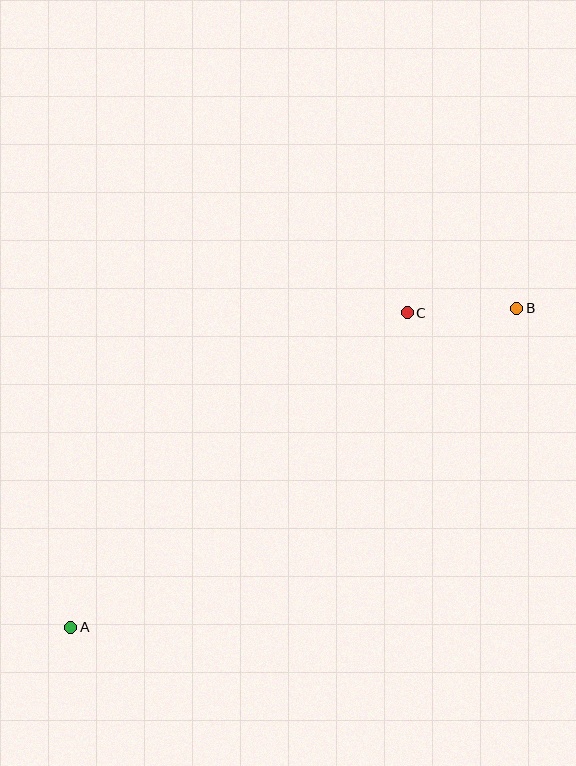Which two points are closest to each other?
Points B and C are closest to each other.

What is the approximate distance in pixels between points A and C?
The distance between A and C is approximately 461 pixels.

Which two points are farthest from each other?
Points A and B are farthest from each other.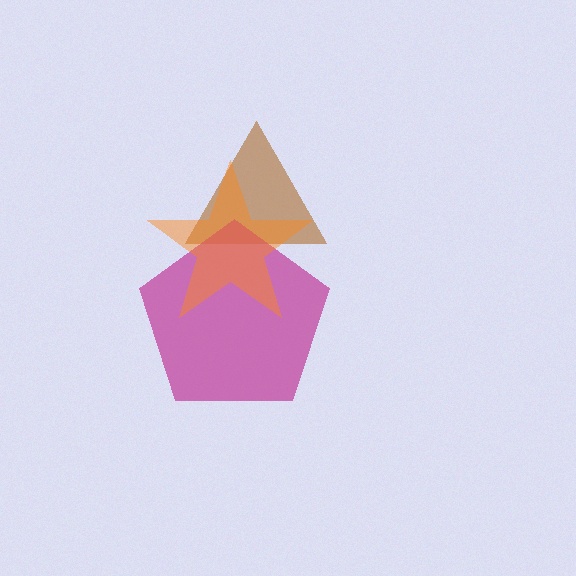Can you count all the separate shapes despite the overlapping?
Yes, there are 3 separate shapes.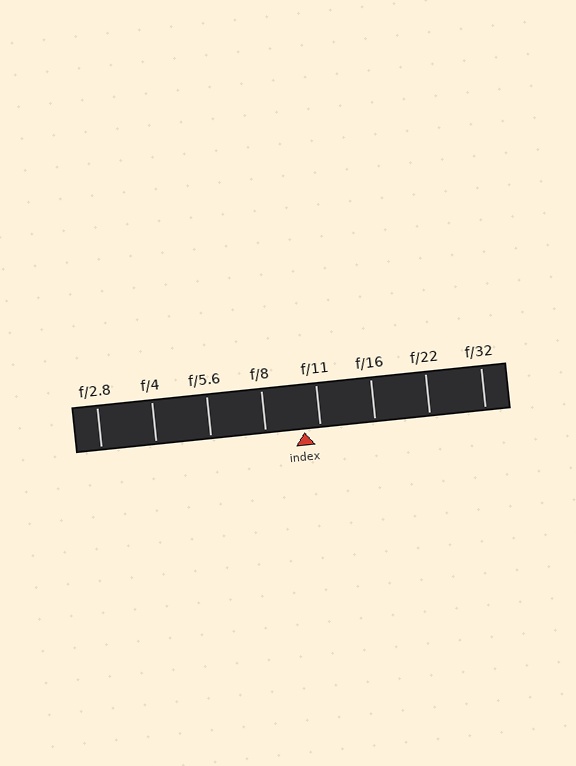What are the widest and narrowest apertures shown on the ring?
The widest aperture shown is f/2.8 and the narrowest is f/32.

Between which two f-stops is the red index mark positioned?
The index mark is between f/8 and f/11.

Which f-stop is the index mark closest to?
The index mark is closest to f/11.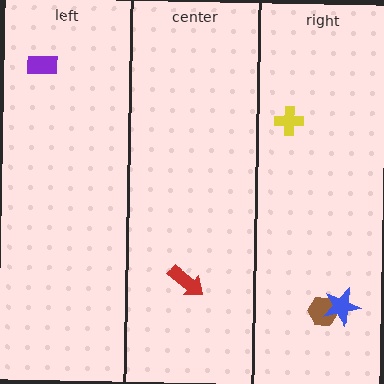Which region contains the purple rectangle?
The left region.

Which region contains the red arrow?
The center region.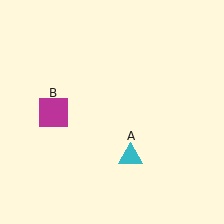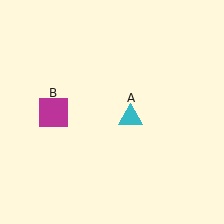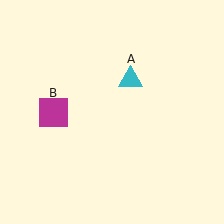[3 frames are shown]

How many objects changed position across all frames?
1 object changed position: cyan triangle (object A).